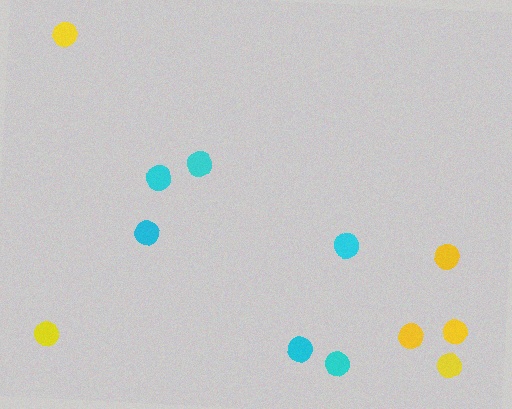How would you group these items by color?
There are 2 groups: one group of cyan circles (6) and one group of yellow circles (6).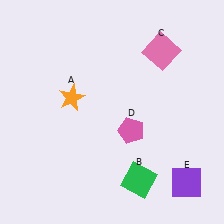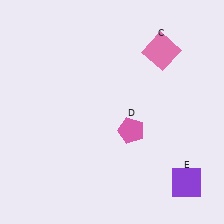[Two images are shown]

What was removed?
The green square (B), the orange star (A) were removed in Image 2.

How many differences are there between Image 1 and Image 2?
There are 2 differences between the two images.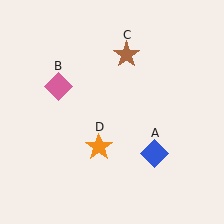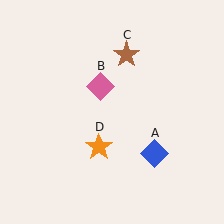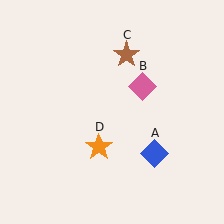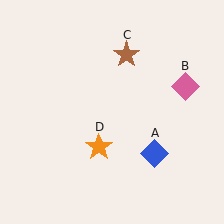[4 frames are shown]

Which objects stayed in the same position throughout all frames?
Blue diamond (object A) and brown star (object C) and orange star (object D) remained stationary.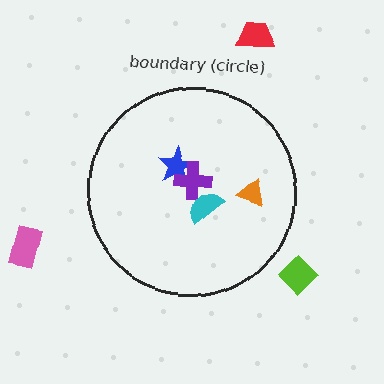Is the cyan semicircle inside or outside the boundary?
Inside.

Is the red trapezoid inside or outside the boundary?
Outside.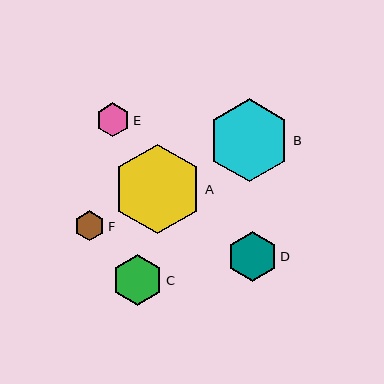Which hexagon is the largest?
Hexagon A is the largest with a size of approximately 89 pixels.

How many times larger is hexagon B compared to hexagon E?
Hexagon B is approximately 2.5 times the size of hexagon E.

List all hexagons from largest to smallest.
From largest to smallest: A, B, C, D, E, F.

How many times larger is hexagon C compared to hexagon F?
Hexagon C is approximately 1.7 times the size of hexagon F.